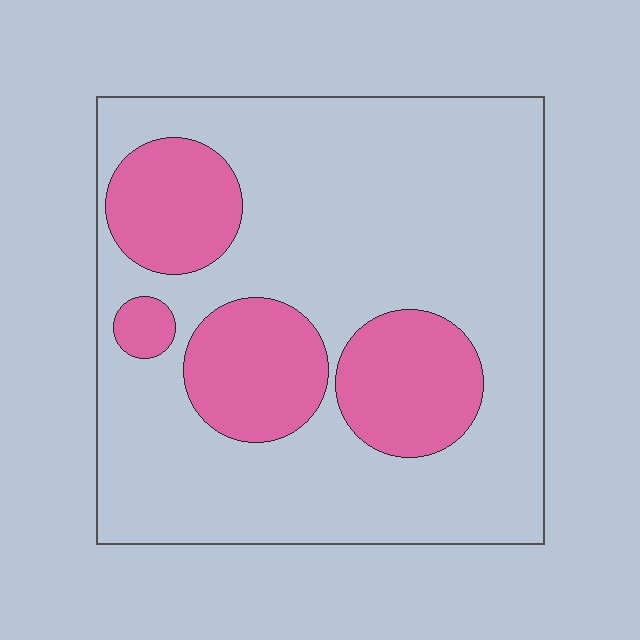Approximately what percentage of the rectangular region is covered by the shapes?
Approximately 25%.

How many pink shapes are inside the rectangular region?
4.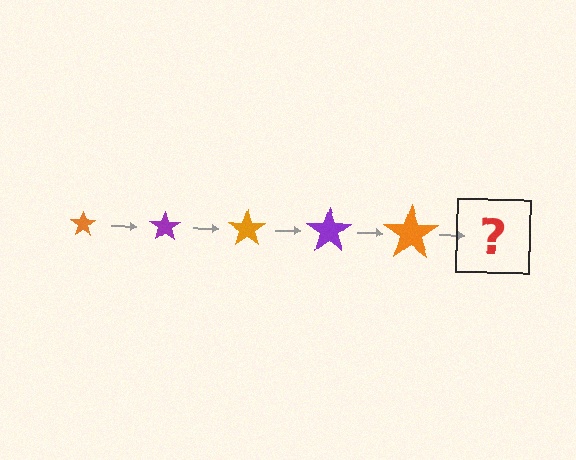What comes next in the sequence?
The next element should be a purple star, larger than the previous one.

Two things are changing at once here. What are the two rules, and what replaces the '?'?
The two rules are that the star grows larger each step and the color cycles through orange and purple. The '?' should be a purple star, larger than the previous one.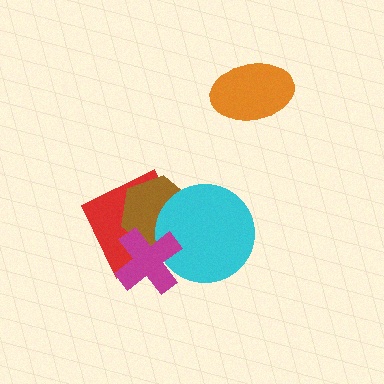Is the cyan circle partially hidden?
Yes, it is partially covered by another shape.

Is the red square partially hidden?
Yes, it is partially covered by another shape.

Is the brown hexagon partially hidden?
Yes, it is partially covered by another shape.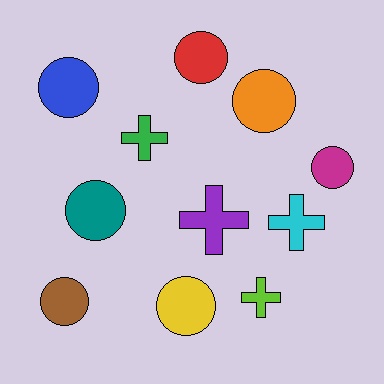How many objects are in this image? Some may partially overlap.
There are 11 objects.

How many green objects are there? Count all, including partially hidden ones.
There is 1 green object.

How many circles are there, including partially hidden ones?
There are 7 circles.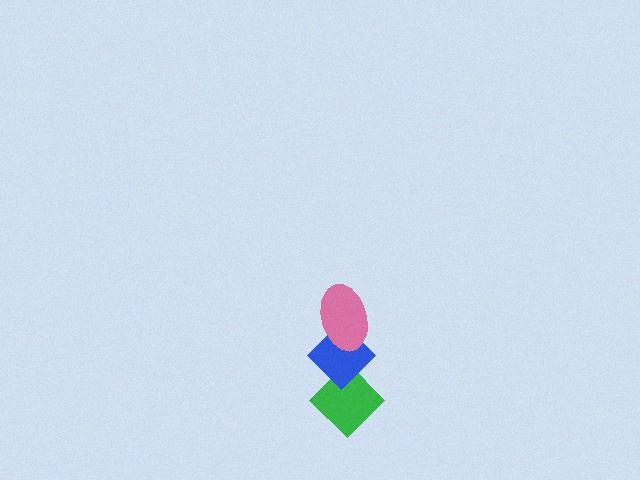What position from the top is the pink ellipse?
The pink ellipse is 1st from the top.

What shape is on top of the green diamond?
The blue diamond is on top of the green diamond.